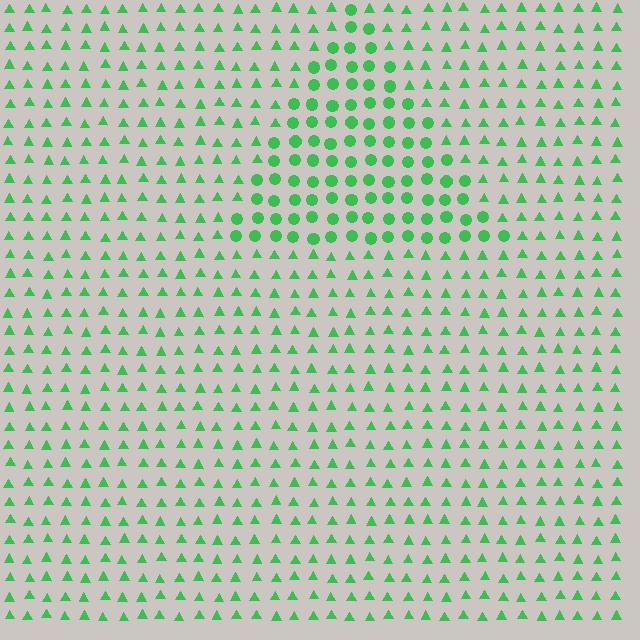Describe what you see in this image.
The image is filled with small green elements arranged in a uniform grid. A triangle-shaped region contains circles, while the surrounding area contains triangles. The boundary is defined purely by the change in element shape.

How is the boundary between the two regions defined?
The boundary is defined by a change in element shape: circles inside vs. triangles outside. All elements share the same color and spacing.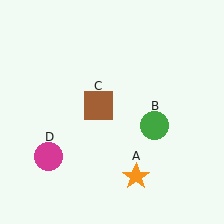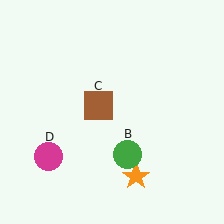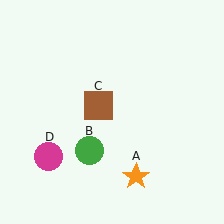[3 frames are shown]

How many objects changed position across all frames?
1 object changed position: green circle (object B).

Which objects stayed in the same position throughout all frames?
Orange star (object A) and brown square (object C) and magenta circle (object D) remained stationary.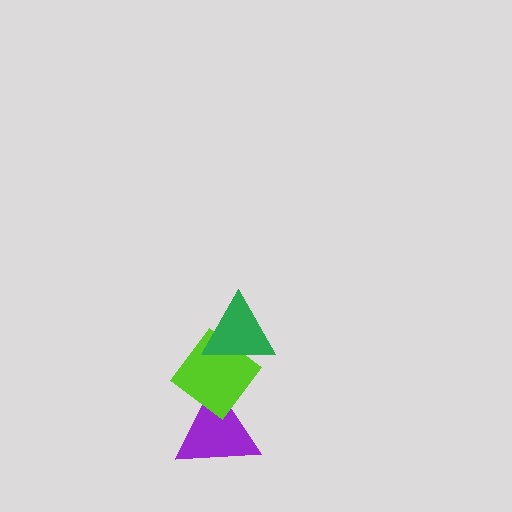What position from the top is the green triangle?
The green triangle is 1st from the top.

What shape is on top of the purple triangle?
The lime diamond is on top of the purple triangle.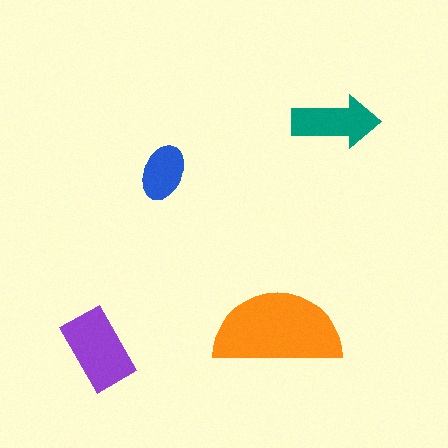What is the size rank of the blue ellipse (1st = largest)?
4th.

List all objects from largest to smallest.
The orange semicircle, the purple rectangle, the teal arrow, the blue ellipse.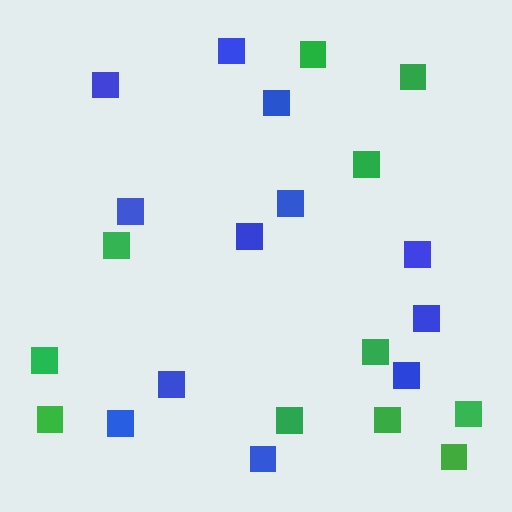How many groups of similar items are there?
There are 2 groups: one group of green squares (11) and one group of blue squares (12).